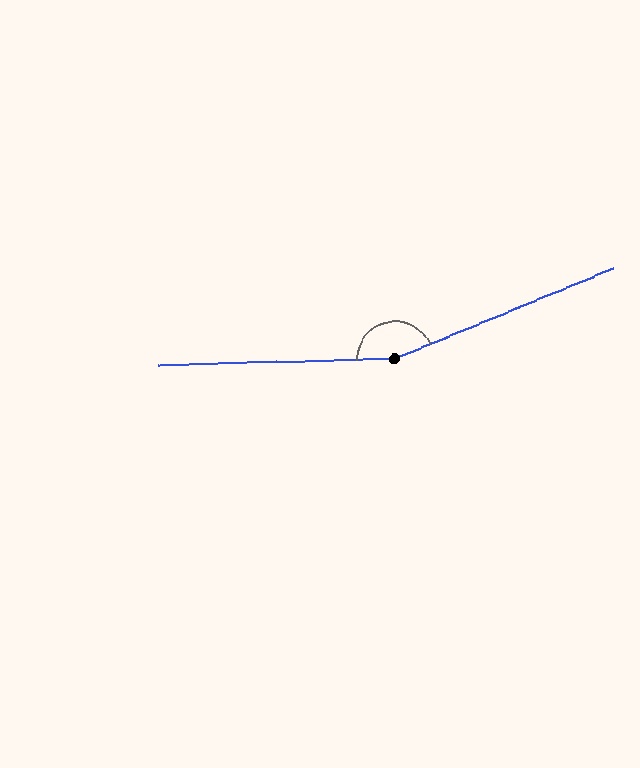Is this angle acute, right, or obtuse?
It is obtuse.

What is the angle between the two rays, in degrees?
Approximately 159 degrees.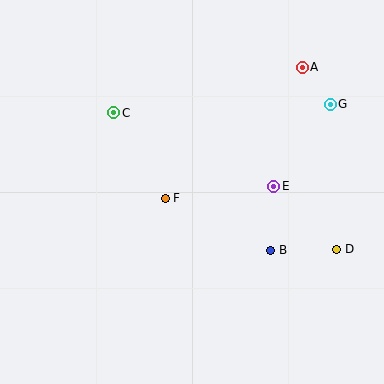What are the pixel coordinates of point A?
Point A is at (302, 67).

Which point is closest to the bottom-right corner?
Point D is closest to the bottom-right corner.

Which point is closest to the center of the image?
Point F at (165, 198) is closest to the center.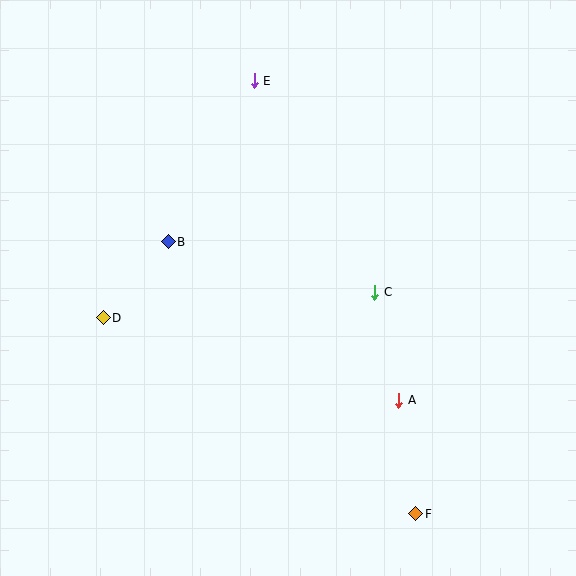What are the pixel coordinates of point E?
Point E is at (254, 81).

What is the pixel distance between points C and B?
The distance between C and B is 213 pixels.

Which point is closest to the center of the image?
Point C at (375, 292) is closest to the center.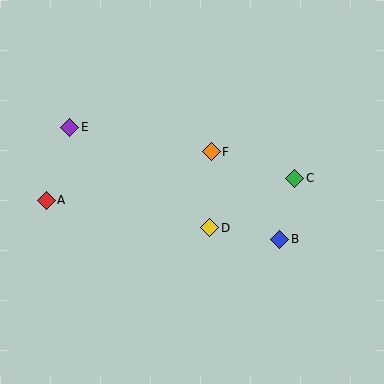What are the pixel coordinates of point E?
Point E is at (70, 127).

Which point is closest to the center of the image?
Point D at (210, 228) is closest to the center.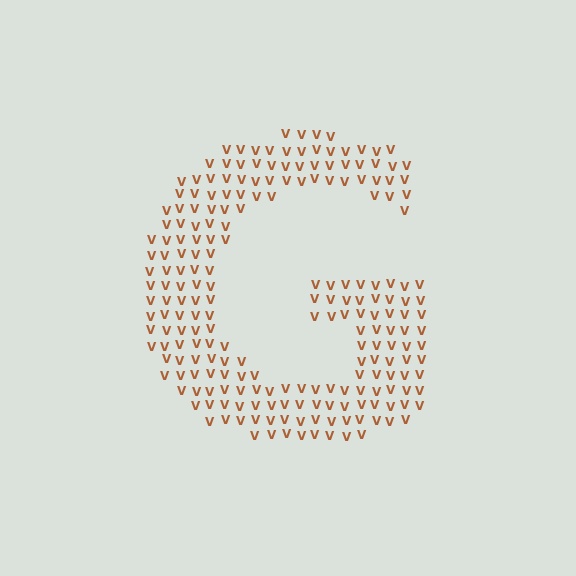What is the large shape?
The large shape is the letter G.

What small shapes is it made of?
It is made of small letter V's.